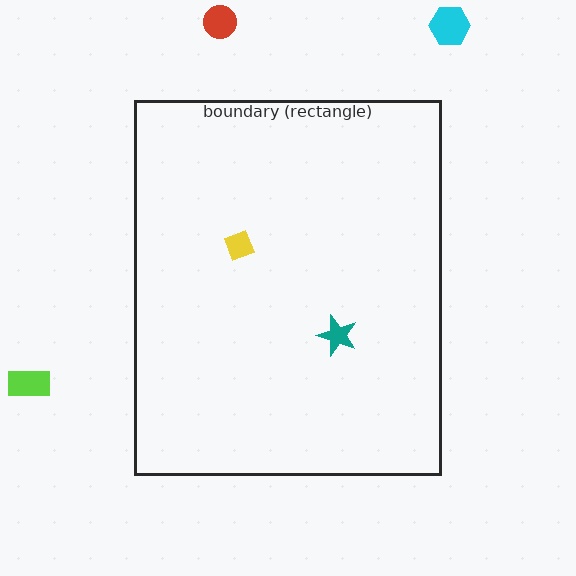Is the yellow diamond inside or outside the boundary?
Inside.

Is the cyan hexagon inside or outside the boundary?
Outside.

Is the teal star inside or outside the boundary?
Inside.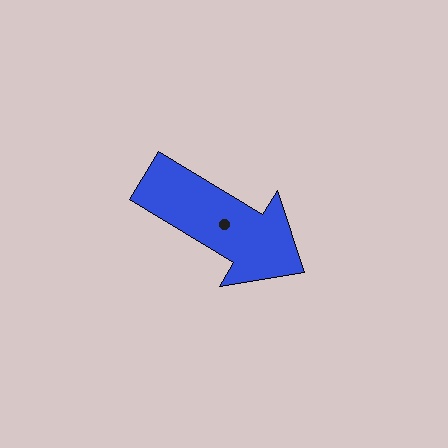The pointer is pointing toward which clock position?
Roughly 4 o'clock.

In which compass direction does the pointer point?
Southeast.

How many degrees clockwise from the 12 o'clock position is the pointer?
Approximately 121 degrees.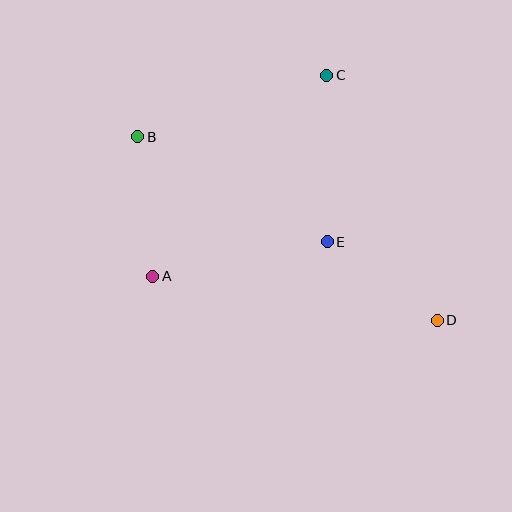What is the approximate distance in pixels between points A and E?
The distance between A and E is approximately 178 pixels.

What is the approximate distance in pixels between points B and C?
The distance between B and C is approximately 199 pixels.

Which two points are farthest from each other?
Points B and D are farthest from each other.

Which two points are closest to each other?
Points D and E are closest to each other.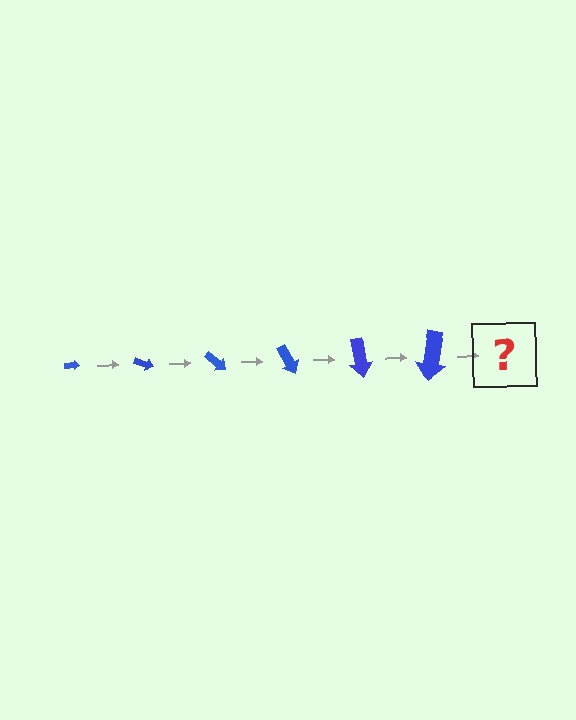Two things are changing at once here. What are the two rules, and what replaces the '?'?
The two rules are that the arrow grows larger each step and it rotates 20 degrees each step. The '?' should be an arrow, larger than the previous one and rotated 120 degrees from the start.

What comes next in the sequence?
The next element should be an arrow, larger than the previous one and rotated 120 degrees from the start.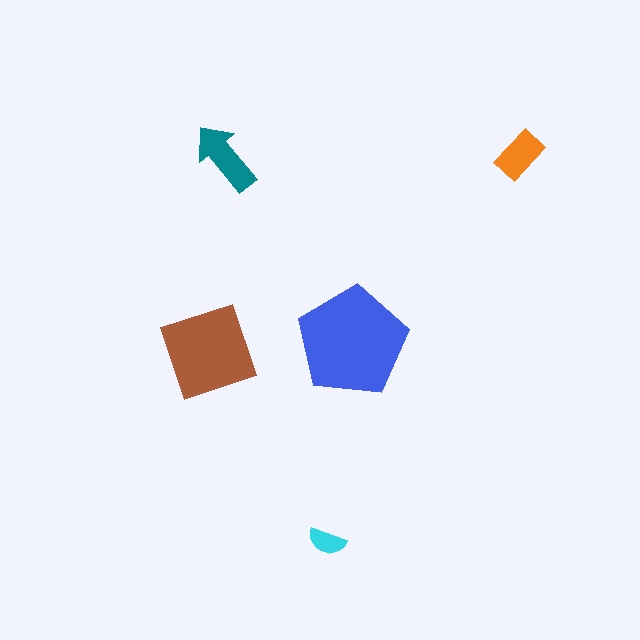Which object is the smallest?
The cyan semicircle.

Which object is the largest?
The blue pentagon.